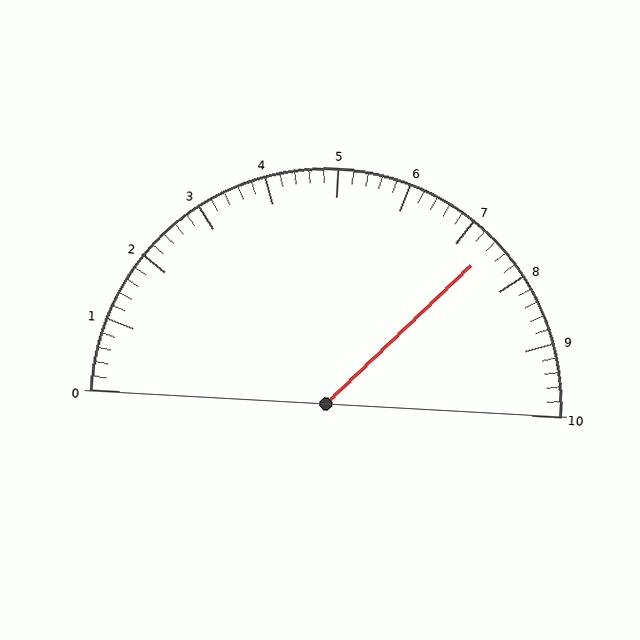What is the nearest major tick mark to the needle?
The nearest major tick mark is 7.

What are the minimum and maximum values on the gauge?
The gauge ranges from 0 to 10.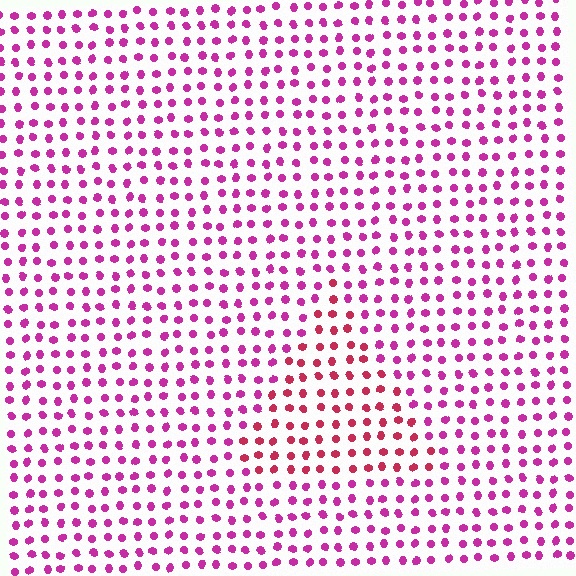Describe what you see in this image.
The image is filled with small magenta elements in a uniform arrangement. A triangle-shaped region is visible where the elements are tinted to a slightly different hue, forming a subtle color boundary.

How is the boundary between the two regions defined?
The boundary is defined purely by a slight shift in hue (about 31 degrees). Spacing, size, and orientation are identical on both sides.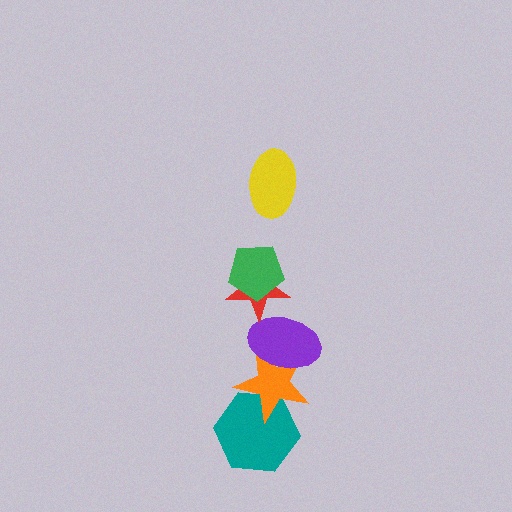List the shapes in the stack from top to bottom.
From top to bottom: the yellow ellipse, the green pentagon, the red star, the purple ellipse, the orange star, the teal hexagon.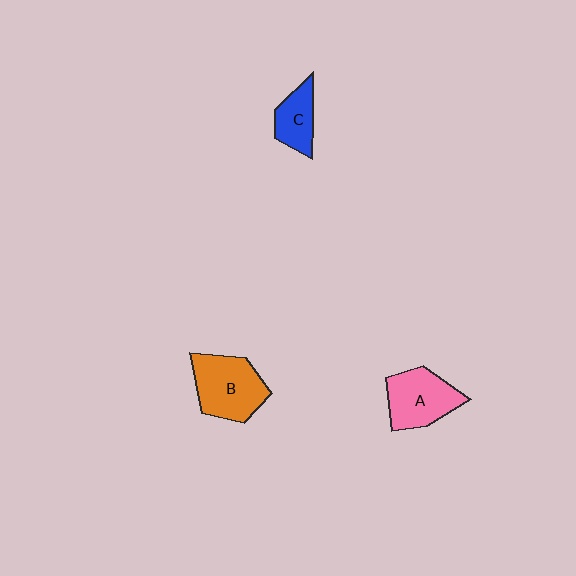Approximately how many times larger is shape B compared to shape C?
Approximately 1.8 times.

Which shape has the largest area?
Shape B (orange).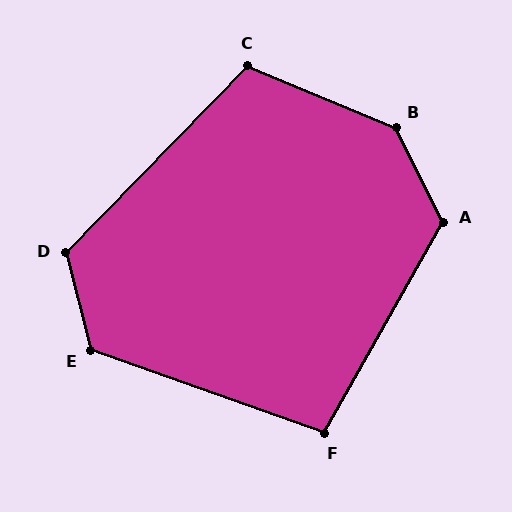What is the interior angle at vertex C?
Approximately 112 degrees (obtuse).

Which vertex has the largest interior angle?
B, at approximately 139 degrees.